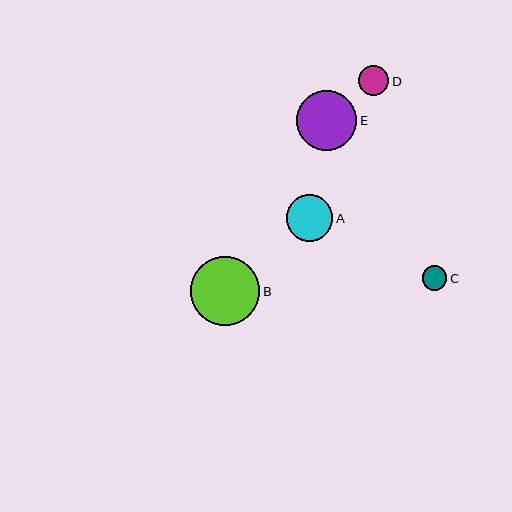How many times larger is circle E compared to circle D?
Circle E is approximately 2.0 times the size of circle D.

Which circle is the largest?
Circle B is the largest with a size of approximately 70 pixels.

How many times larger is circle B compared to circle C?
Circle B is approximately 2.8 times the size of circle C.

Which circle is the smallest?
Circle C is the smallest with a size of approximately 25 pixels.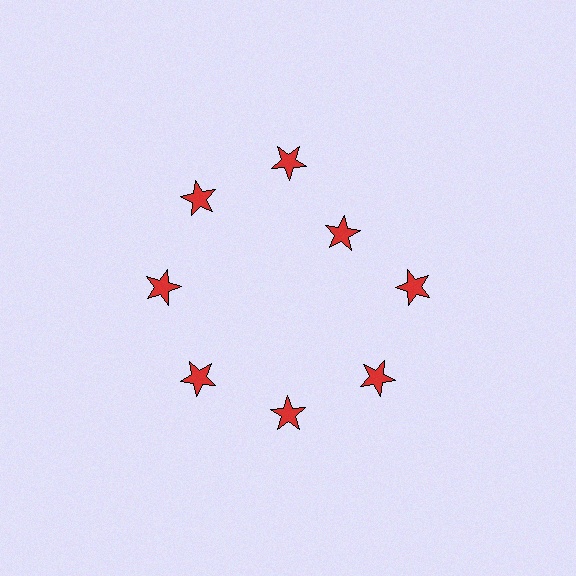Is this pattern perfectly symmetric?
No. The 8 red stars are arranged in a ring, but one element near the 2 o'clock position is pulled inward toward the center, breaking the 8-fold rotational symmetry.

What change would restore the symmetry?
The symmetry would be restored by moving it outward, back onto the ring so that all 8 stars sit at equal angles and equal distance from the center.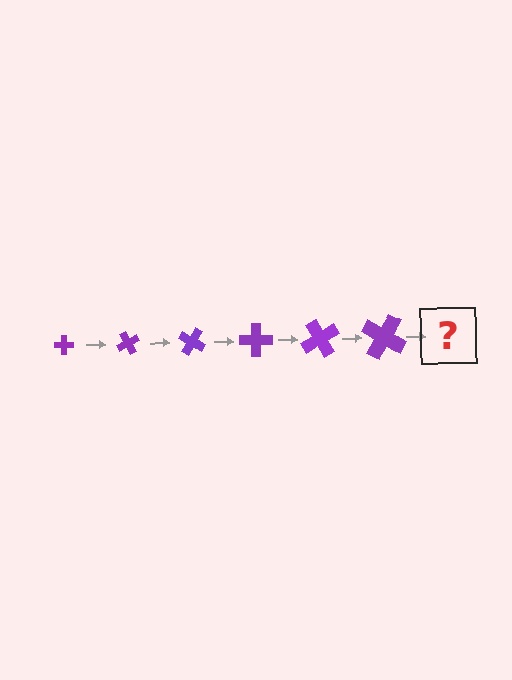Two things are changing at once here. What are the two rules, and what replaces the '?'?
The two rules are that the cross grows larger each step and it rotates 60 degrees each step. The '?' should be a cross, larger than the previous one and rotated 360 degrees from the start.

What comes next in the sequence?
The next element should be a cross, larger than the previous one and rotated 360 degrees from the start.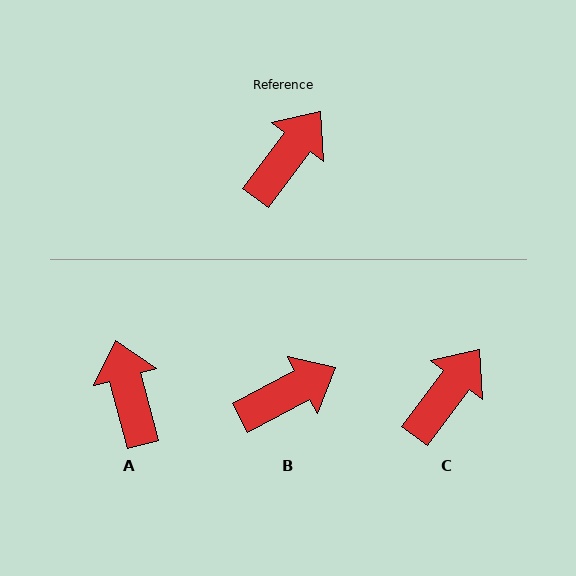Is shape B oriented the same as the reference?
No, it is off by about 25 degrees.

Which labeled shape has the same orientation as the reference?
C.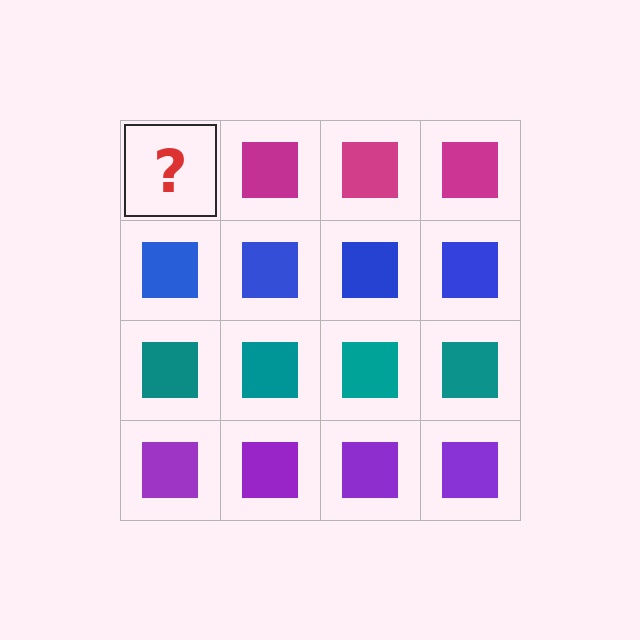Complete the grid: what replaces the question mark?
The question mark should be replaced with a magenta square.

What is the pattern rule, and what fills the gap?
The rule is that each row has a consistent color. The gap should be filled with a magenta square.